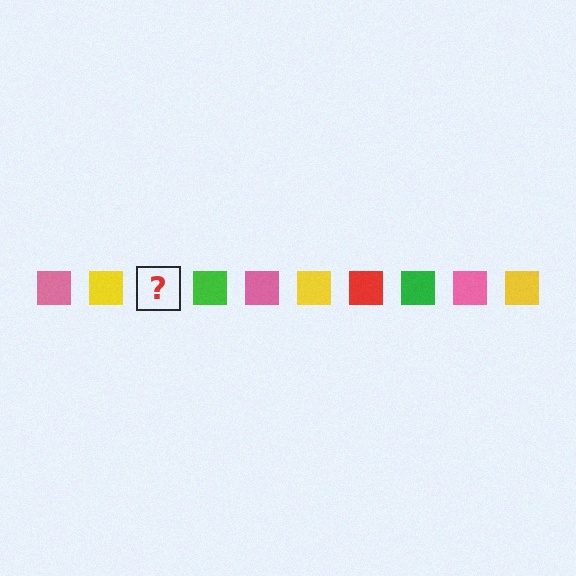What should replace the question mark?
The question mark should be replaced with a red square.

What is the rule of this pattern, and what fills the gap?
The rule is that the pattern cycles through pink, yellow, red, green squares. The gap should be filled with a red square.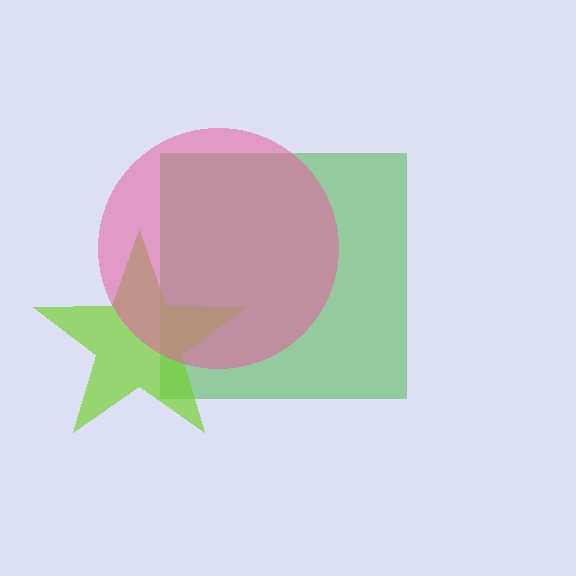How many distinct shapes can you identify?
There are 3 distinct shapes: a green square, a lime star, a pink circle.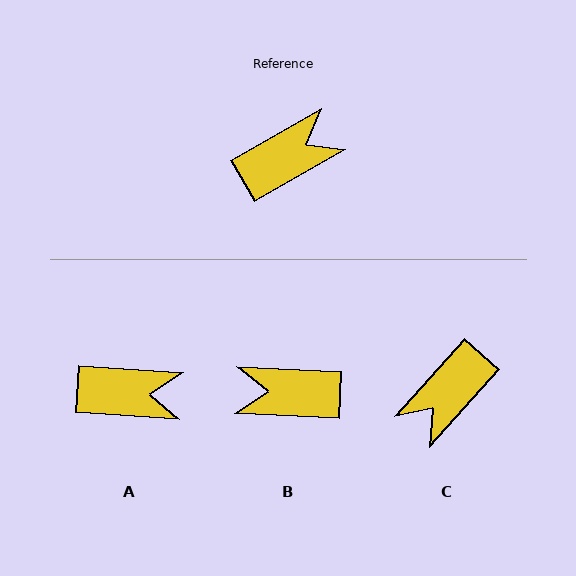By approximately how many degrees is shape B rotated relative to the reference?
Approximately 147 degrees counter-clockwise.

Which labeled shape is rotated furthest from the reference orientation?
C, about 162 degrees away.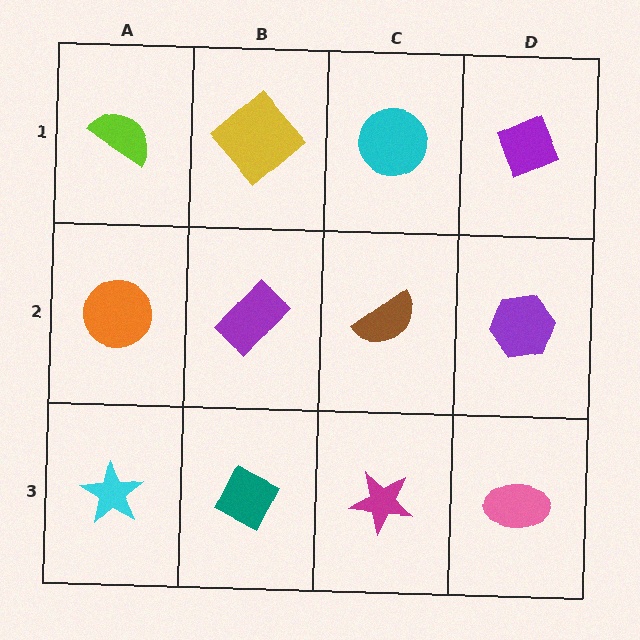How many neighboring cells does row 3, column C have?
3.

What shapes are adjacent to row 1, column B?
A purple rectangle (row 2, column B), a lime semicircle (row 1, column A), a cyan circle (row 1, column C).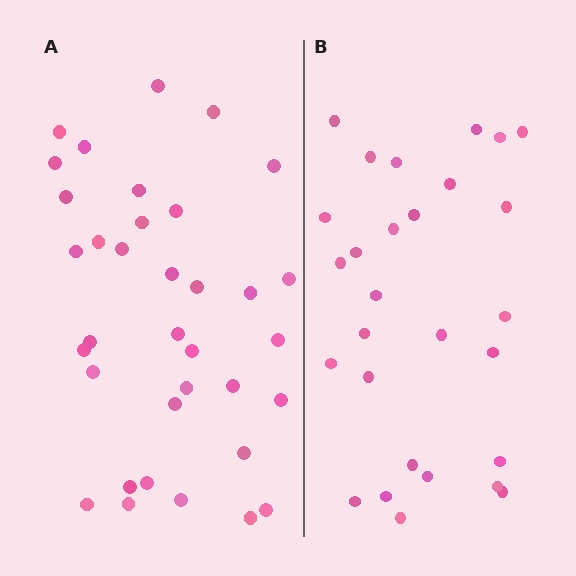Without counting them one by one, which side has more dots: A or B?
Region A (the left region) has more dots.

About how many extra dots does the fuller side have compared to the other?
Region A has roughly 8 or so more dots than region B.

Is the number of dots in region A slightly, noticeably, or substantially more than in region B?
Region A has noticeably more, but not dramatically so. The ratio is roughly 1.2 to 1.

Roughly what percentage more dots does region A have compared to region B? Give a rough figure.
About 25% more.